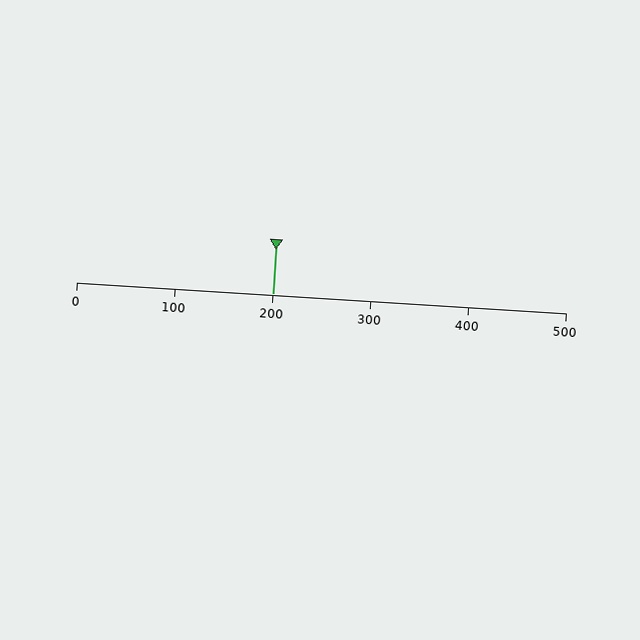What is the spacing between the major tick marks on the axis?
The major ticks are spaced 100 apart.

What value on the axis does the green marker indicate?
The marker indicates approximately 200.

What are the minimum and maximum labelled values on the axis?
The axis runs from 0 to 500.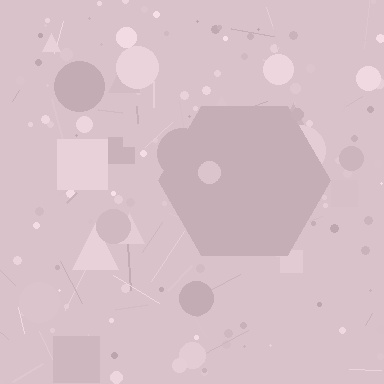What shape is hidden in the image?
A hexagon is hidden in the image.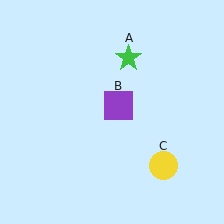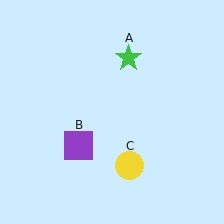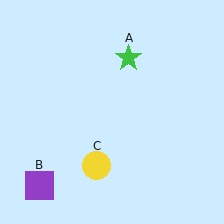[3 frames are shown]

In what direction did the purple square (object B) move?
The purple square (object B) moved down and to the left.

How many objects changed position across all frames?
2 objects changed position: purple square (object B), yellow circle (object C).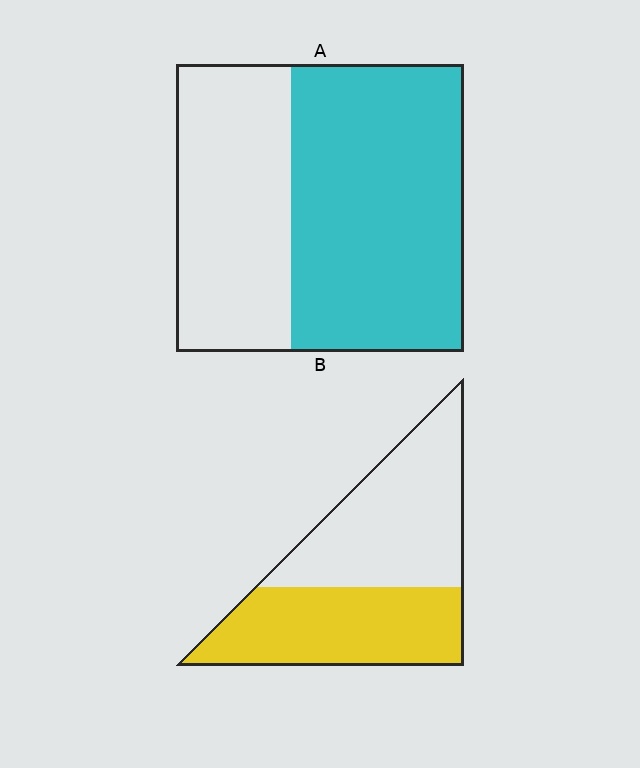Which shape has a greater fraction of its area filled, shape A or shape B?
Shape A.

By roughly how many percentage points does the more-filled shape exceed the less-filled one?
By roughly 15 percentage points (A over B).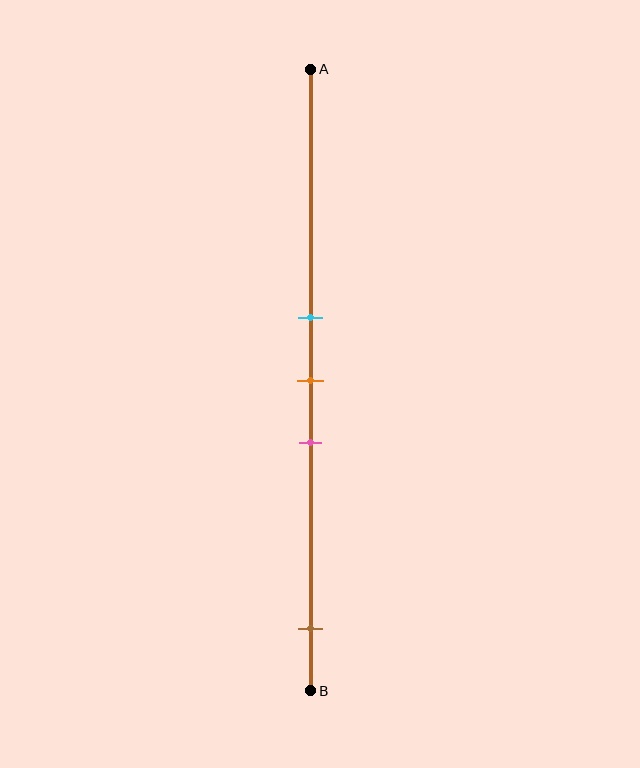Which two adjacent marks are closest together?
The cyan and orange marks are the closest adjacent pair.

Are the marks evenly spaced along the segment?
No, the marks are not evenly spaced.